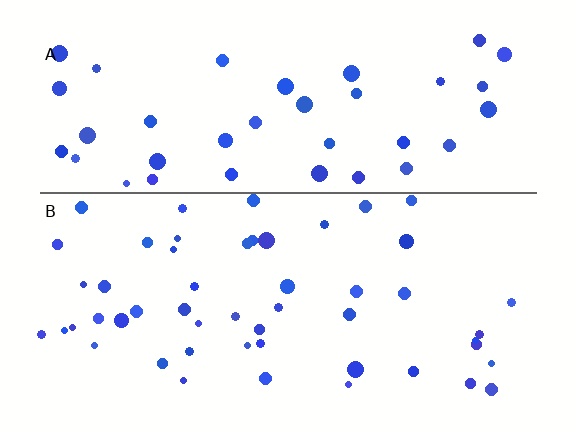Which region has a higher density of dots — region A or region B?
B (the bottom).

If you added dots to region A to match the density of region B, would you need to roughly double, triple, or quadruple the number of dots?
Approximately double.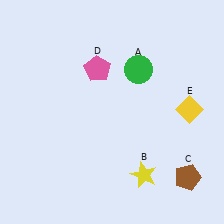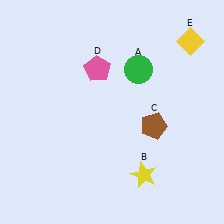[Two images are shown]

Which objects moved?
The objects that moved are: the brown pentagon (C), the yellow diamond (E).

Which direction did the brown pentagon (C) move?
The brown pentagon (C) moved up.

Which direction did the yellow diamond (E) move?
The yellow diamond (E) moved up.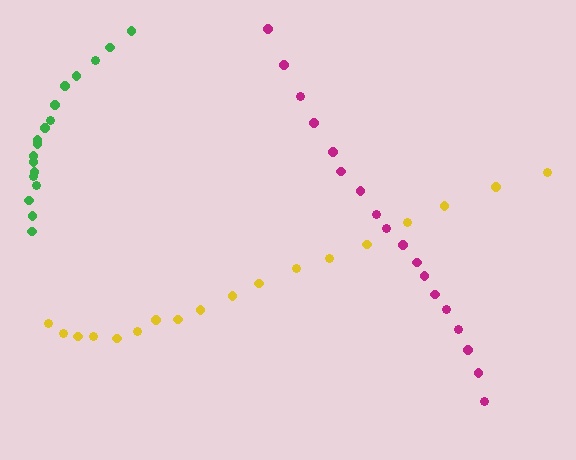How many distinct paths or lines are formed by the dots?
There are 3 distinct paths.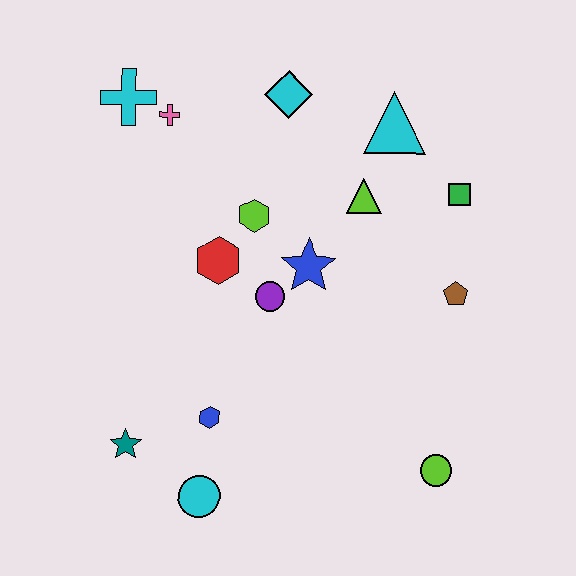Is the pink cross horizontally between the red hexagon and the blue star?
No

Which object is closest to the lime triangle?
The cyan triangle is closest to the lime triangle.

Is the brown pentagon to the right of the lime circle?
Yes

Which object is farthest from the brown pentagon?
The cyan cross is farthest from the brown pentagon.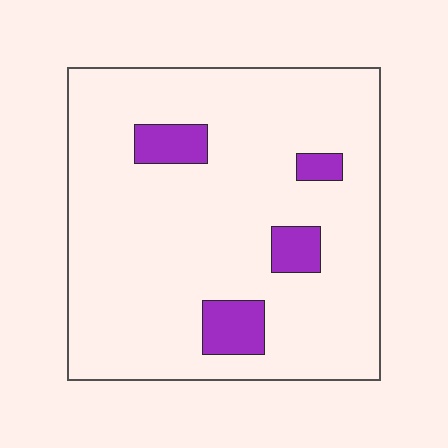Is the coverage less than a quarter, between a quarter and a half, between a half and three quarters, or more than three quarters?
Less than a quarter.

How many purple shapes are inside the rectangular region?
4.